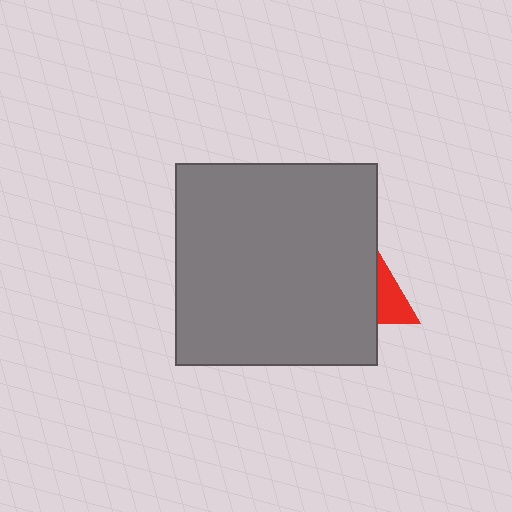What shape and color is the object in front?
The object in front is a gray square.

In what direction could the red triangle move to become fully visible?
The red triangle could move right. That would shift it out from behind the gray square entirely.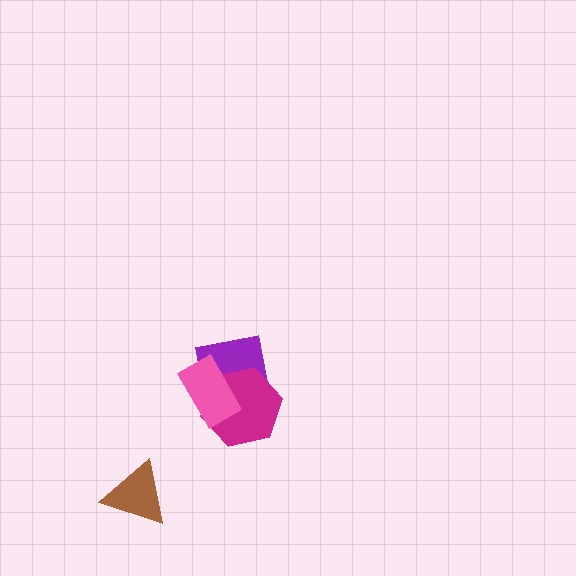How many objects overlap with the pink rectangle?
2 objects overlap with the pink rectangle.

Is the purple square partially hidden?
Yes, it is partially covered by another shape.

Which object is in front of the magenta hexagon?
The pink rectangle is in front of the magenta hexagon.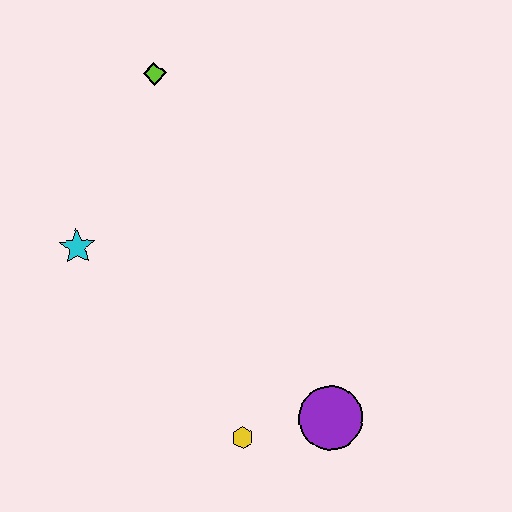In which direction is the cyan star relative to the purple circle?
The cyan star is to the left of the purple circle.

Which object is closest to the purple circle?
The yellow hexagon is closest to the purple circle.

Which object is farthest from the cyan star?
The purple circle is farthest from the cyan star.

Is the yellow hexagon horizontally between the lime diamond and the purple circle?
Yes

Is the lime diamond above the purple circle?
Yes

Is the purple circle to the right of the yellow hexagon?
Yes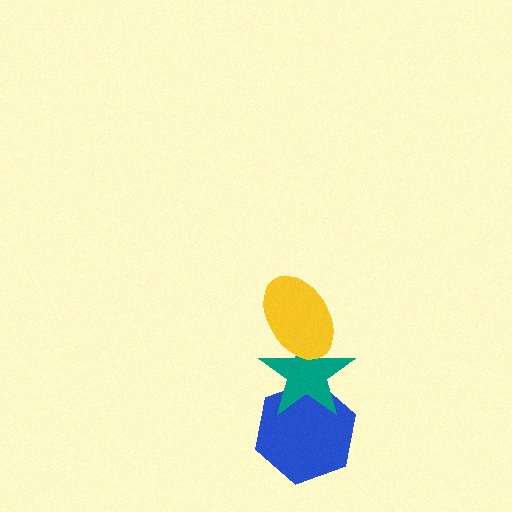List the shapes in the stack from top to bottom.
From top to bottom: the yellow ellipse, the teal star, the blue hexagon.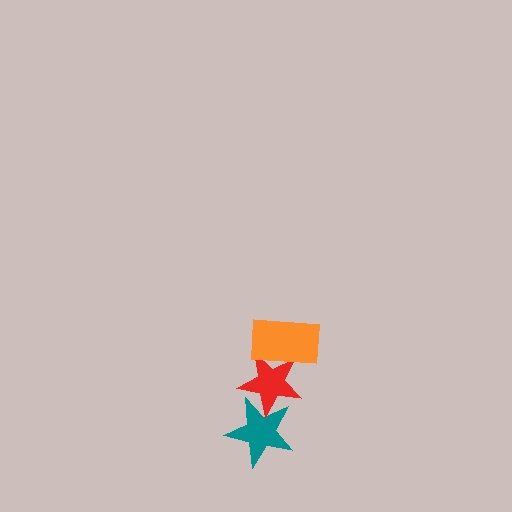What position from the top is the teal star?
The teal star is 3rd from the top.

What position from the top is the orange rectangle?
The orange rectangle is 1st from the top.